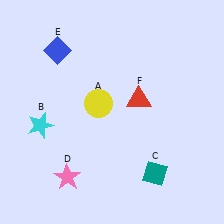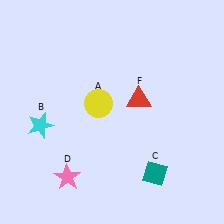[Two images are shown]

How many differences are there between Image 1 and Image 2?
There is 1 difference between the two images.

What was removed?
The blue diamond (E) was removed in Image 2.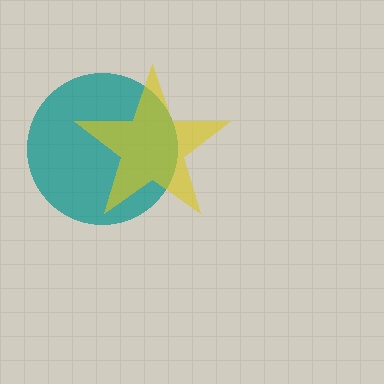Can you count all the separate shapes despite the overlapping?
Yes, there are 2 separate shapes.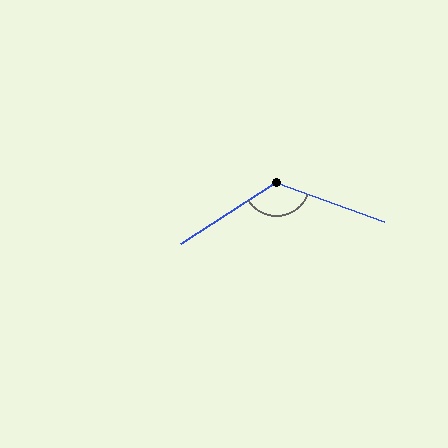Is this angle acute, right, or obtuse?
It is obtuse.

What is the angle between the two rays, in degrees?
Approximately 127 degrees.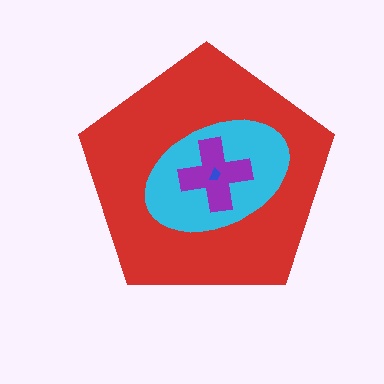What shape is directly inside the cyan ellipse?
The purple cross.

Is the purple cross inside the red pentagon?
Yes.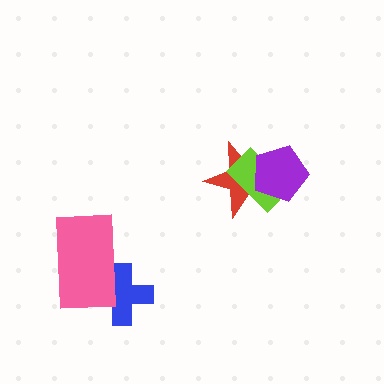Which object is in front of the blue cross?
The pink rectangle is in front of the blue cross.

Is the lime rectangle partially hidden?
Yes, it is partially covered by another shape.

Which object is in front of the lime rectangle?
The purple pentagon is in front of the lime rectangle.